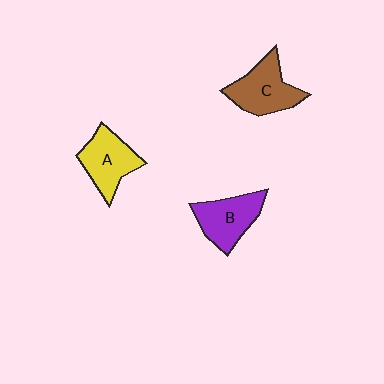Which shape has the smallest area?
Shape A (yellow).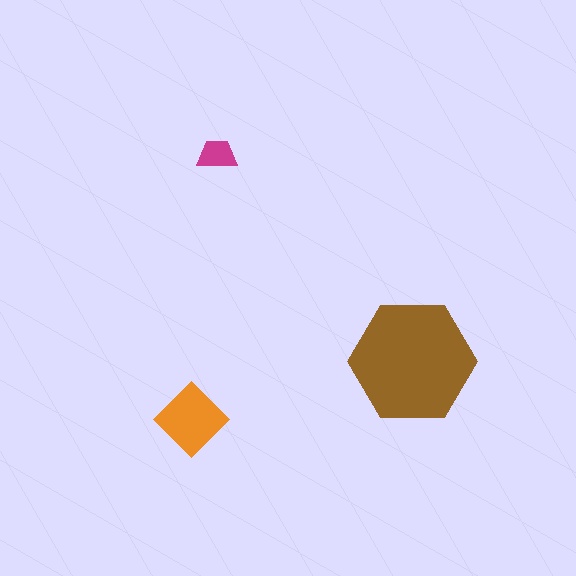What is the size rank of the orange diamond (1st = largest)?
2nd.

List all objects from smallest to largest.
The magenta trapezoid, the orange diamond, the brown hexagon.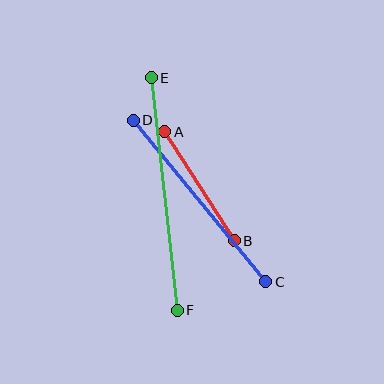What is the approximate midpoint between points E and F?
The midpoint is at approximately (164, 194) pixels.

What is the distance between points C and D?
The distance is approximately 209 pixels.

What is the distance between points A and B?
The distance is approximately 129 pixels.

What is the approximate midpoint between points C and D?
The midpoint is at approximately (200, 201) pixels.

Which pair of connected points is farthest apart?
Points E and F are farthest apart.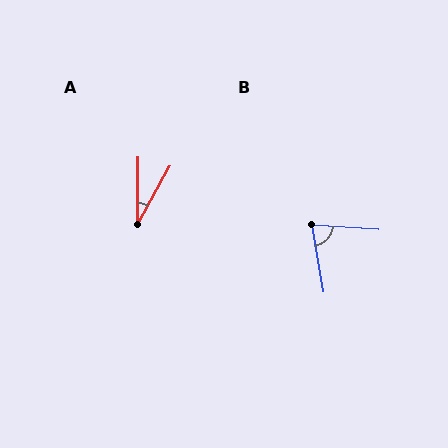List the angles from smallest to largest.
A (28°), B (77°).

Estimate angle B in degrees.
Approximately 77 degrees.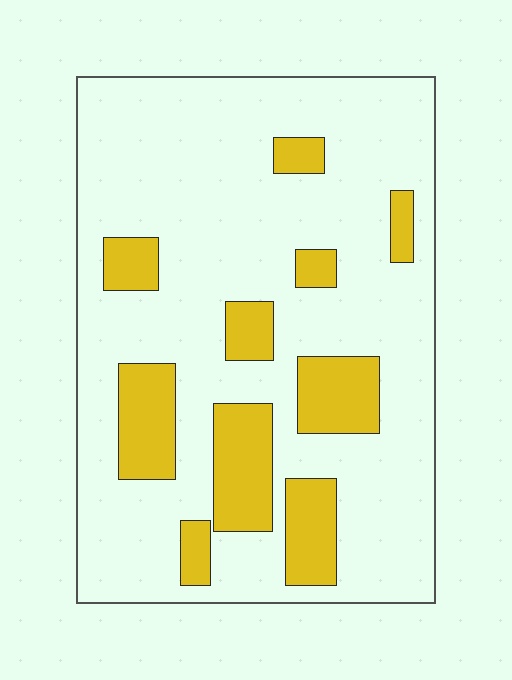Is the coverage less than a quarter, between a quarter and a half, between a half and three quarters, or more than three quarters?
Less than a quarter.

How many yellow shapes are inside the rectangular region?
10.